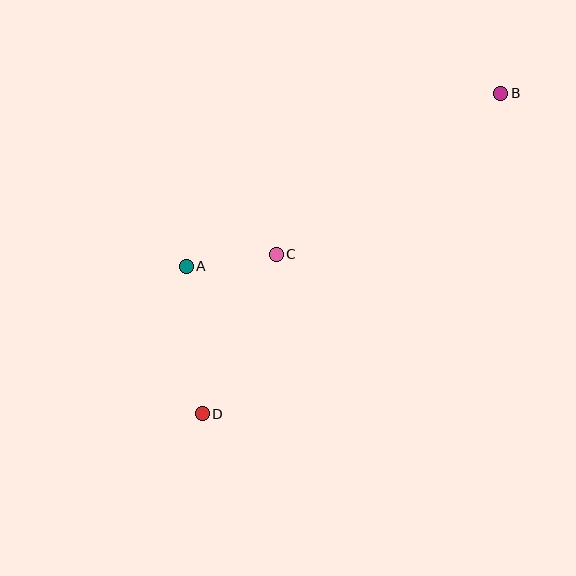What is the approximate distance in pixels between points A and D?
The distance between A and D is approximately 148 pixels.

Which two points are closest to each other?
Points A and C are closest to each other.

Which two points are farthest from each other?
Points B and D are farthest from each other.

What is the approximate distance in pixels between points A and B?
The distance between A and B is approximately 359 pixels.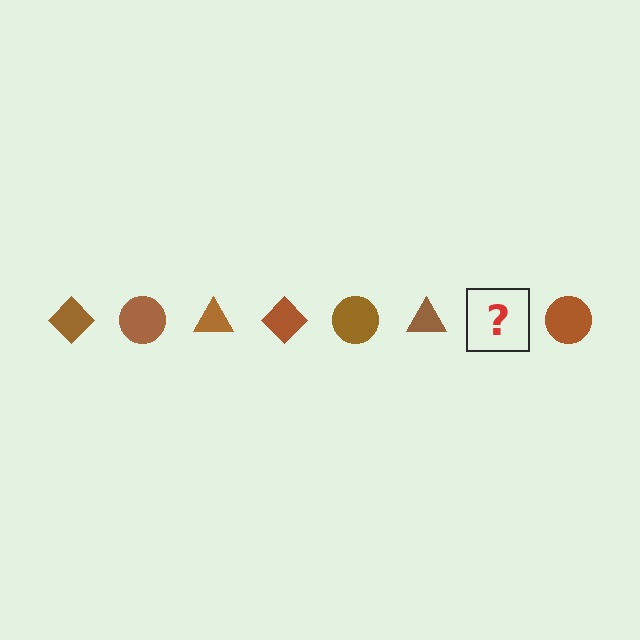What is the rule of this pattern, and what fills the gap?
The rule is that the pattern cycles through diamond, circle, triangle shapes in brown. The gap should be filled with a brown diamond.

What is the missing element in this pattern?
The missing element is a brown diamond.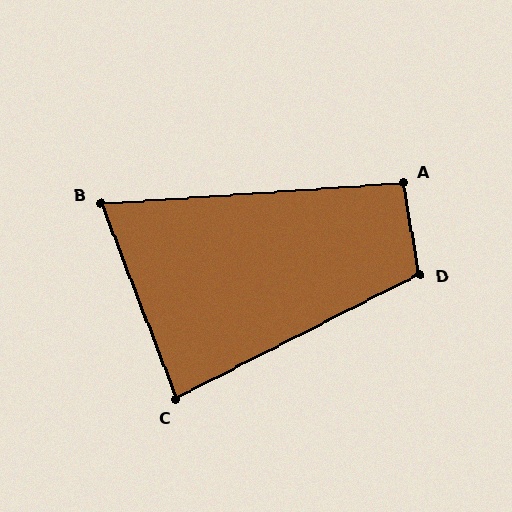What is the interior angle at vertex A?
Approximately 96 degrees (obtuse).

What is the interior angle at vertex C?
Approximately 84 degrees (acute).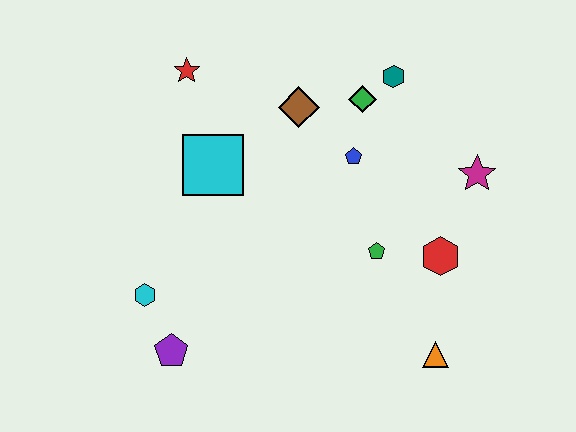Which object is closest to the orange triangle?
The red hexagon is closest to the orange triangle.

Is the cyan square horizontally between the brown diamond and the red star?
Yes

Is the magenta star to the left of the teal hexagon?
No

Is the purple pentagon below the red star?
Yes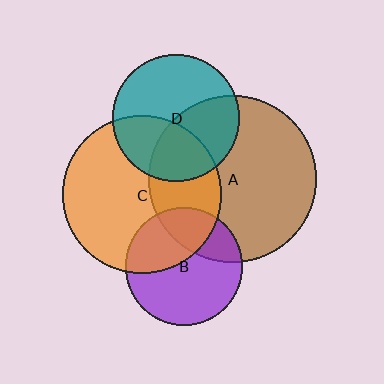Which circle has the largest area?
Circle A (brown).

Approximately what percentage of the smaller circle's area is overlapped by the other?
Approximately 25%.